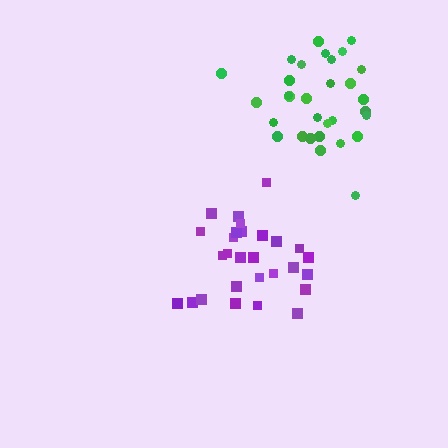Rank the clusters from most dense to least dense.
purple, green.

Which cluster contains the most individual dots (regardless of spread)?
Green (31).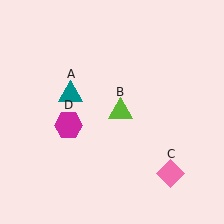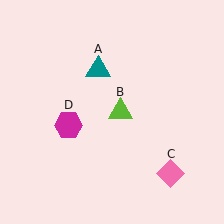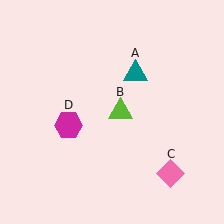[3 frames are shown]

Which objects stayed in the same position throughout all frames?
Lime triangle (object B) and pink diamond (object C) and magenta hexagon (object D) remained stationary.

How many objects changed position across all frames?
1 object changed position: teal triangle (object A).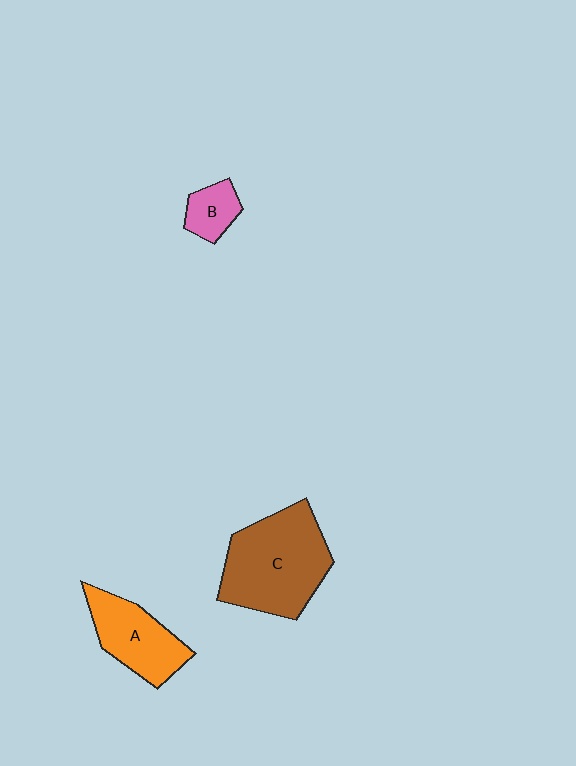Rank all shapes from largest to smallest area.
From largest to smallest: C (brown), A (orange), B (pink).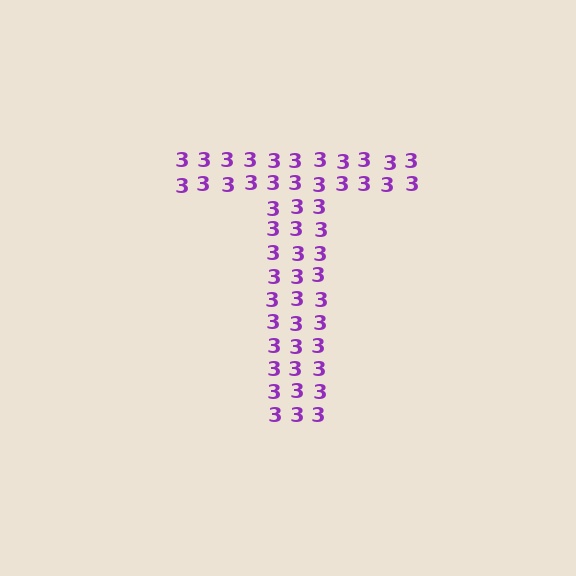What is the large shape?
The large shape is the letter T.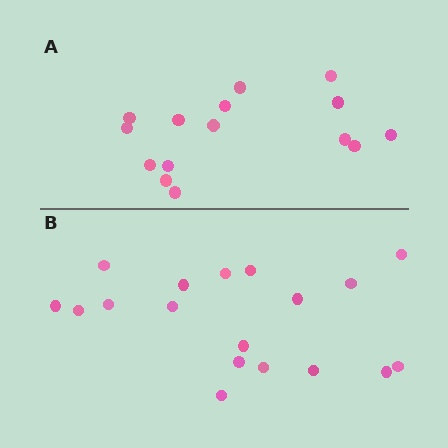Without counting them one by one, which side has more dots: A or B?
Region B (the bottom region) has more dots.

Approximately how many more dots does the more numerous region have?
Region B has just a few more — roughly 2 or 3 more dots than region A.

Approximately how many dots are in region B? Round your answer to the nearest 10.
About 20 dots. (The exact count is 18, which rounds to 20.)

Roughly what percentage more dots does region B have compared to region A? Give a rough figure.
About 20% more.